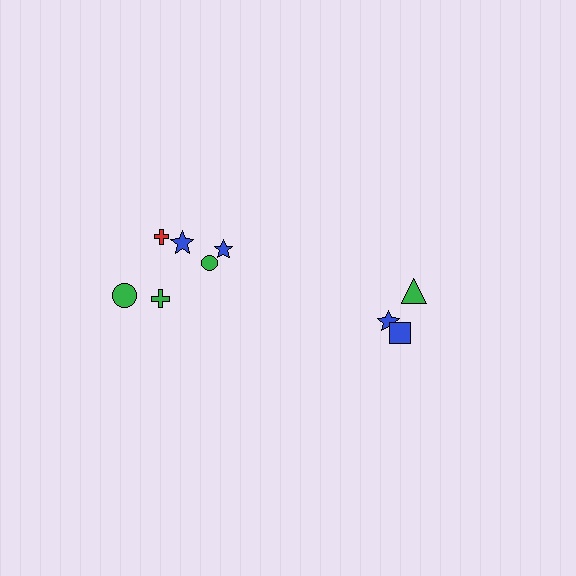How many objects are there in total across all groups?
There are 9 objects.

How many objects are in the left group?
There are 6 objects.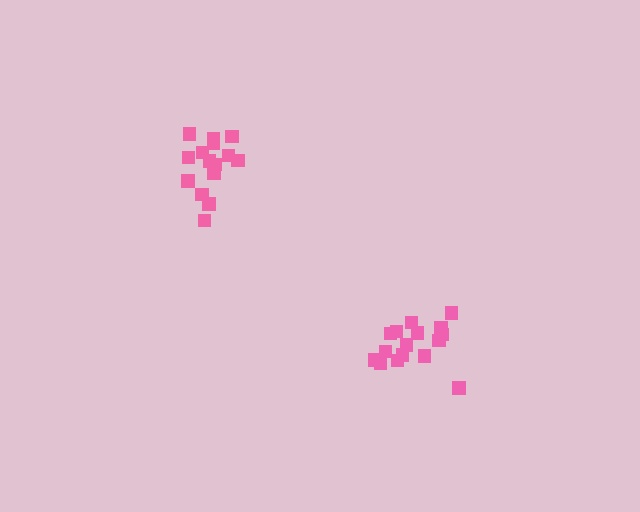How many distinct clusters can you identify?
There are 2 distinct clusters.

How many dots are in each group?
Group 1: 15 dots, Group 2: 16 dots (31 total).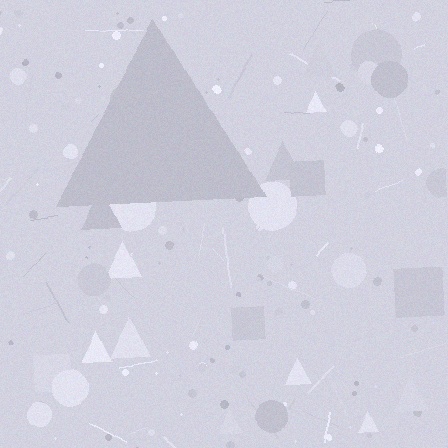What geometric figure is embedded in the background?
A triangle is embedded in the background.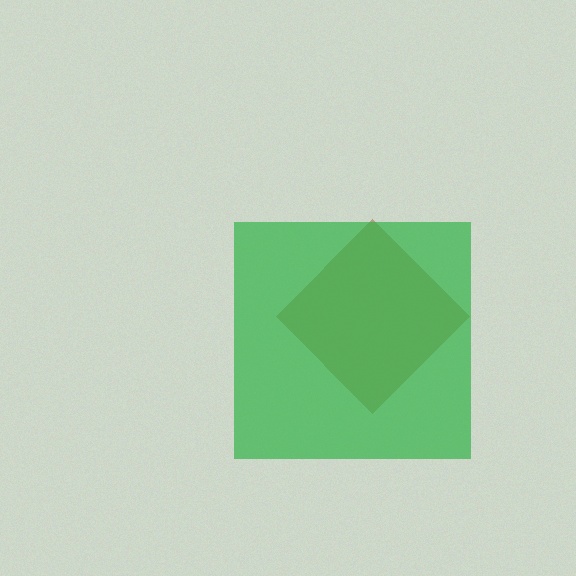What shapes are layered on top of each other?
The layered shapes are: a brown diamond, a green square.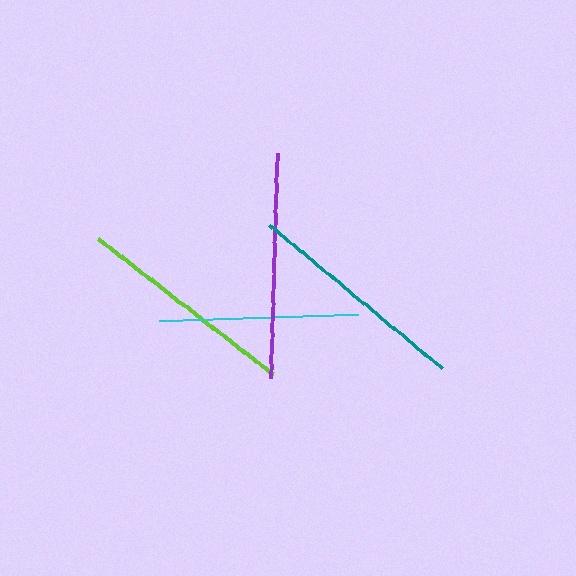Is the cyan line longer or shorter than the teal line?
The teal line is longer than the cyan line.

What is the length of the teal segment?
The teal segment is approximately 225 pixels long.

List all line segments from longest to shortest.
From longest to shortest: teal, purple, lime, cyan.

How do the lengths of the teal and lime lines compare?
The teal and lime lines are approximately the same length.